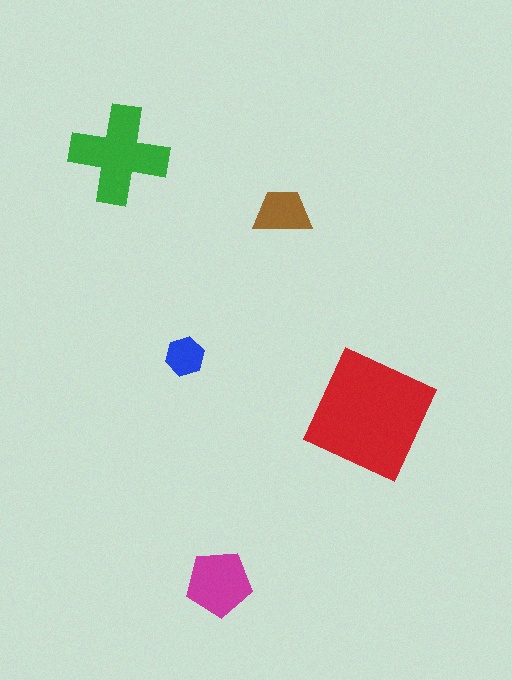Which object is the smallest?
The blue hexagon.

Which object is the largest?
The red square.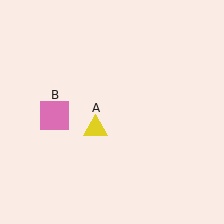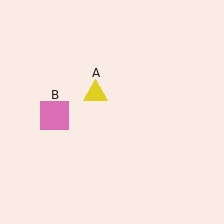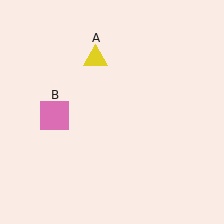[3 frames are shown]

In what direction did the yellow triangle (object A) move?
The yellow triangle (object A) moved up.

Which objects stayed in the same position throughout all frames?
Pink square (object B) remained stationary.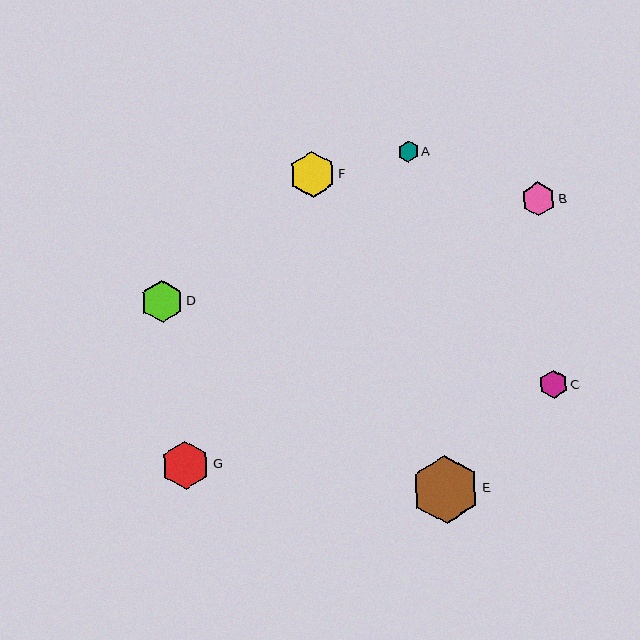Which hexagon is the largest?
Hexagon E is the largest with a size of approximately 69 pixels.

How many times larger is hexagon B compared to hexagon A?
Hexagon B is approximately 1.6 times the size of hexagon A.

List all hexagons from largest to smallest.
From largest to smallest: E, G, F, D, B, C, A.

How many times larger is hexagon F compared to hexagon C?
Hexagon F is approximately 1.6 times the size of hexagon C.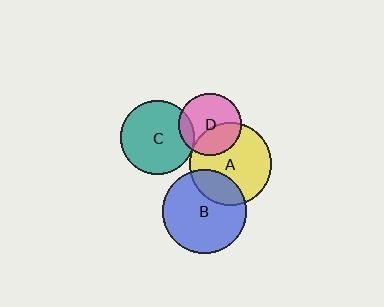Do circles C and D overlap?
Yes.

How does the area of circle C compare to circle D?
Approximately 1.4 times.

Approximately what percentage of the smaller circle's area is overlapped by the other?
Approximately 15%.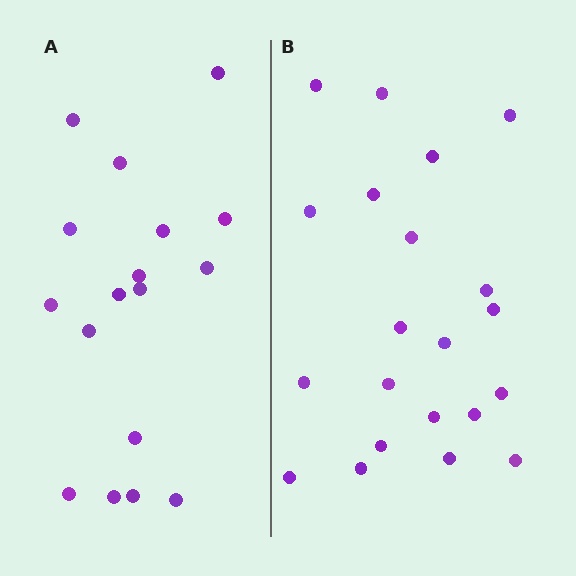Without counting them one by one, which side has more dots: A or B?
Region B (the right region) has more dots.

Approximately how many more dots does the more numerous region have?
Region B has about 4 more dots than region A.